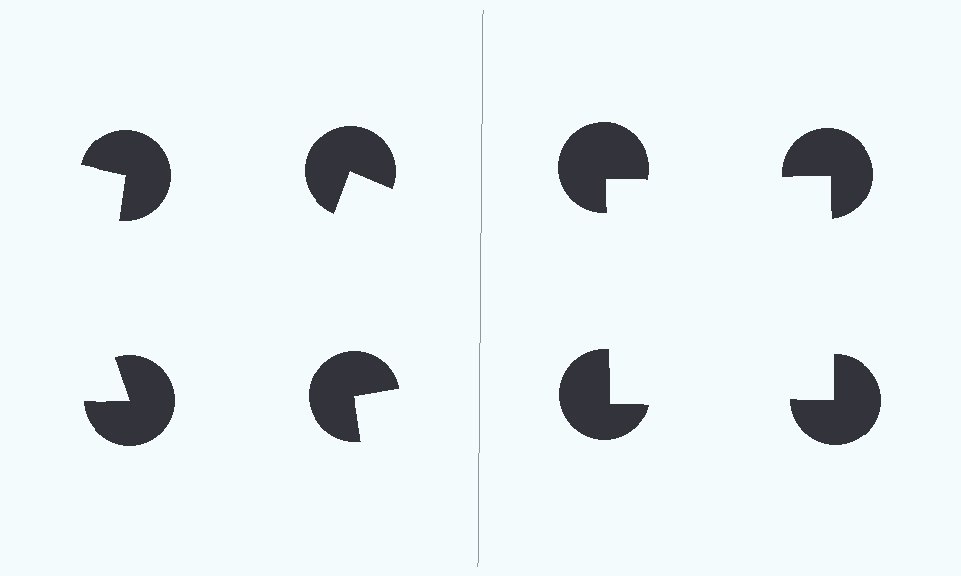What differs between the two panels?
The pac-man discs are positioned identically on both sides; only the wedge orientations differ. On the right they align to a square; on the left they are misaligned.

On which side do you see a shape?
An illusory square appears on the right side. On the left side the wedge cuts are rotated, so no coherent shape forms.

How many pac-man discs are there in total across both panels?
8 — 4 on each side.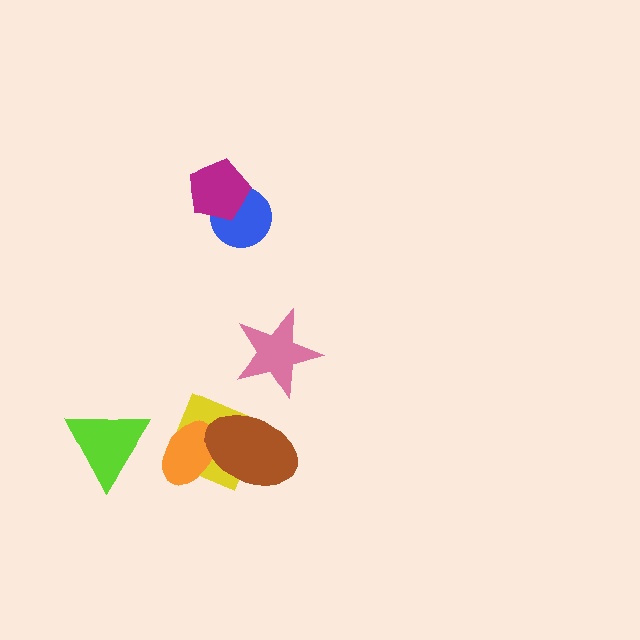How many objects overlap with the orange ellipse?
2 objects overlap with the orange ellipse.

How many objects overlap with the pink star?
0 objects overlap with the pink star.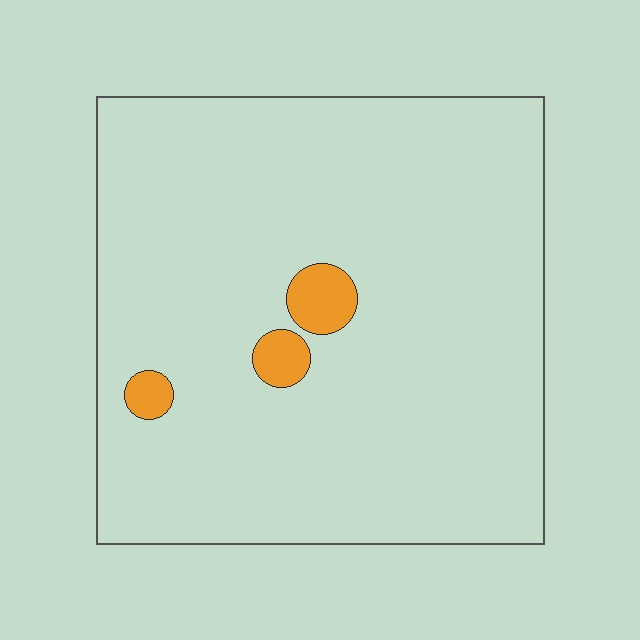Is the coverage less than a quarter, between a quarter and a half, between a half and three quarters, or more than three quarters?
Less than a quarter.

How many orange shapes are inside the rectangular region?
3.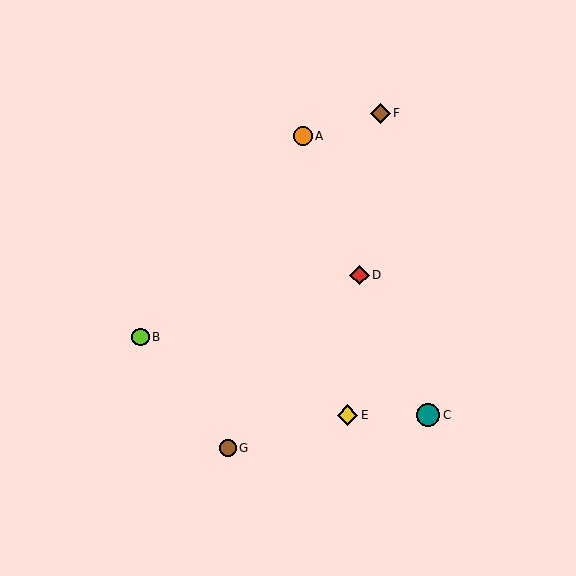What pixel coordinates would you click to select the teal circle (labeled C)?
Click at (428, 415) to select the teal circle C.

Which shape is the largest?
The teal circle (labeled C) is the largest.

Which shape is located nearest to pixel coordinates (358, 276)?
The red diamond (labeled D) at (359, 275) is nearest to that location.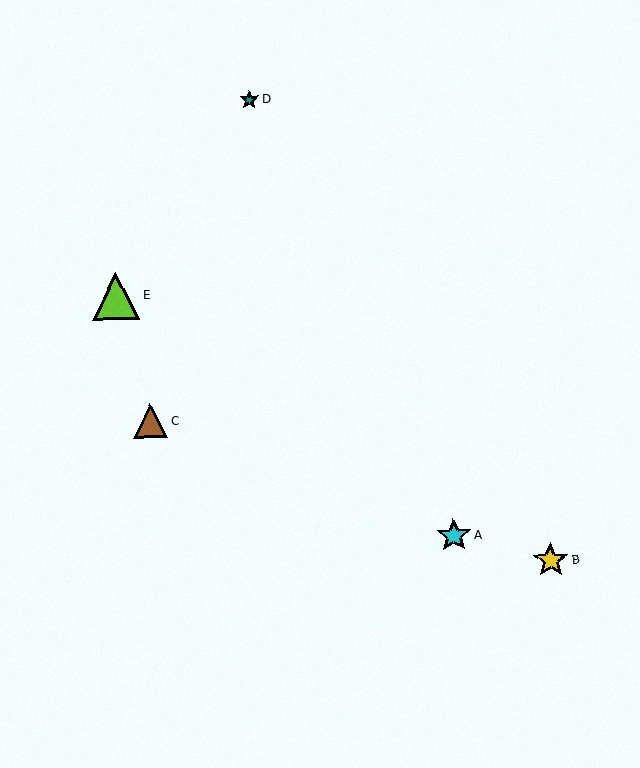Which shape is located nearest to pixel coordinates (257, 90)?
The teal star (labeled D) at (249, 100) is nearest to that location.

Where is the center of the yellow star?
The center of the yellow star is at (551, 560).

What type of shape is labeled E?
Shape E is a lime triangle.